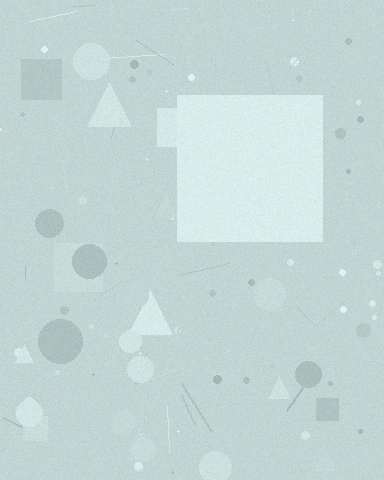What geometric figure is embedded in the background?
A square is embedded in the background.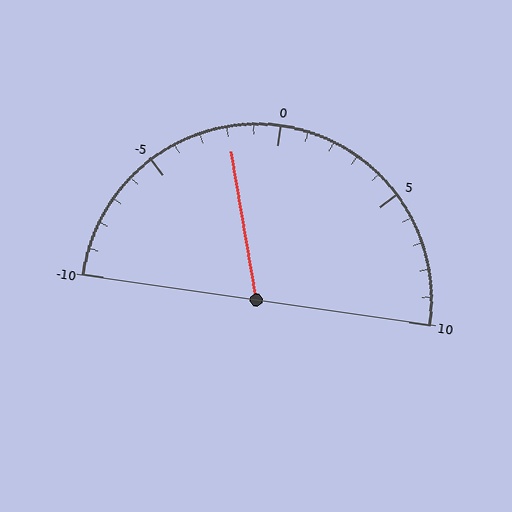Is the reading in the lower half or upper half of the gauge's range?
The reading is in the lower half of the range (-10 to 10).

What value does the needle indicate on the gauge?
The needle indicates approximately -2.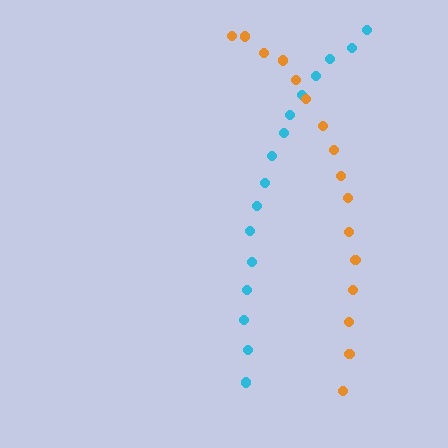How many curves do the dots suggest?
There are 2 distinct paths.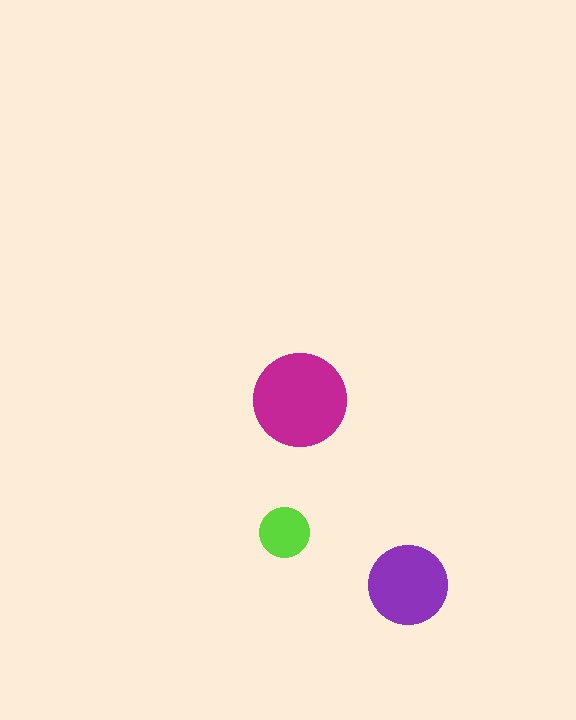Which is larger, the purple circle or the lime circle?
The purple one.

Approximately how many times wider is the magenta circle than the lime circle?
About 2 times wider.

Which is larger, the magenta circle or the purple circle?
The magenta one.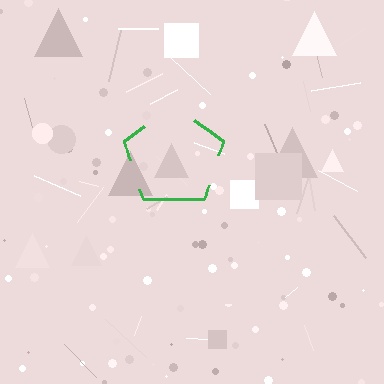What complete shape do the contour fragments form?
The contour fragments form a pentagon.